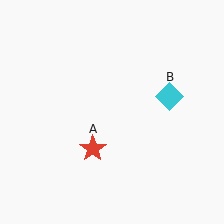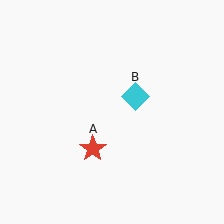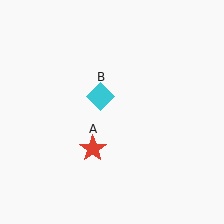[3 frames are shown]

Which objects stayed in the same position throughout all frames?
Red star (object A) remained stationary.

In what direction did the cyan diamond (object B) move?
The cyan diamond (object B) moved left.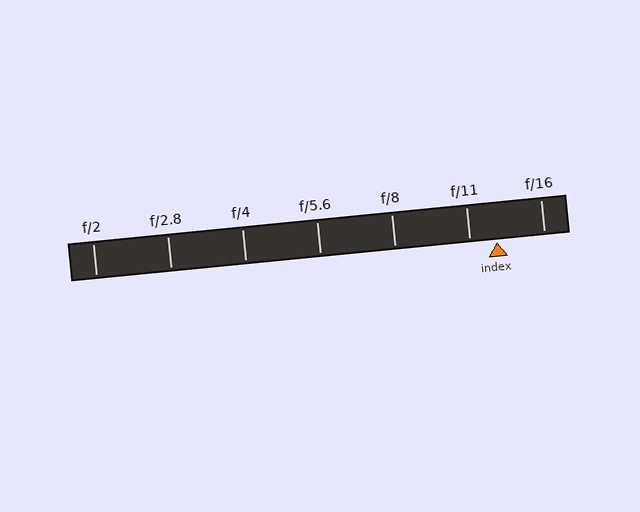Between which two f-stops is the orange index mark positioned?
The index mark is between f/11 and f/16.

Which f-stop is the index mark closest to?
The index mark is closest to f/11.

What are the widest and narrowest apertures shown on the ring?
The widest aperture shown is f/2 and the narrowest is f/16.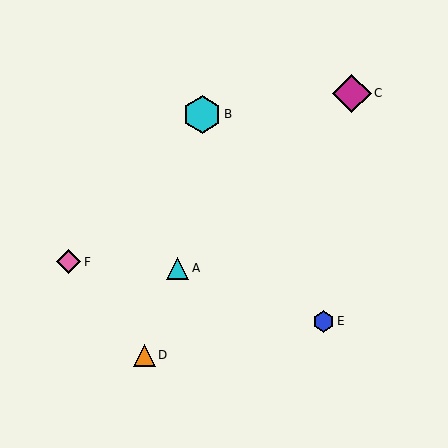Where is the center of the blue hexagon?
The center of the blue hexagon is at (323, 321).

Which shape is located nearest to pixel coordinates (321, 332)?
The blue hexagon (labeled E) at (323, 321) is nearest to that location.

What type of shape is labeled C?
Shape C is a magenta diamond.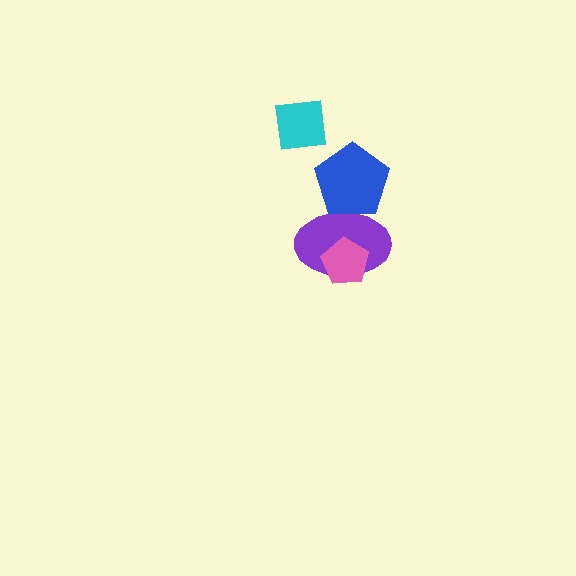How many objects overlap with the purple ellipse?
2 objects overlap with the purple ellipse.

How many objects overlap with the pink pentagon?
1 object overlaps with the pink pentagon.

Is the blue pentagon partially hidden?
No, no other shape covers it.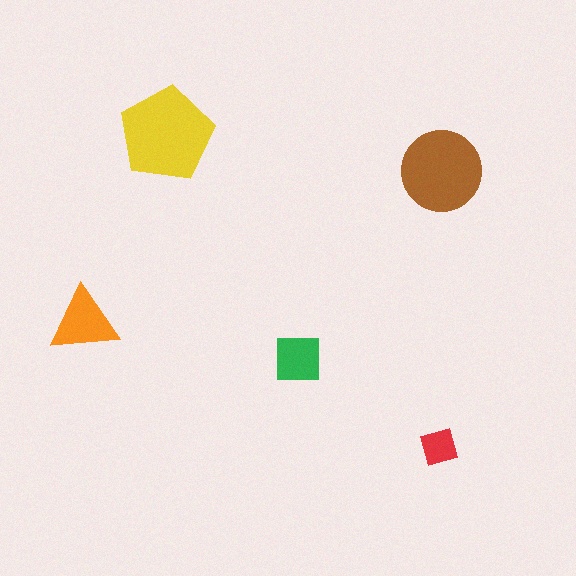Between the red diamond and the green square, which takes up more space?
The green square.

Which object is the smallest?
The red diamond.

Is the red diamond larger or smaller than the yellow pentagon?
Smaller.